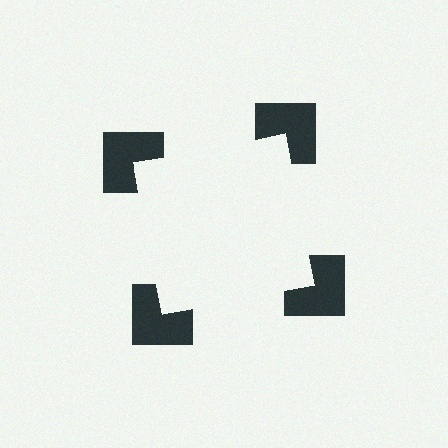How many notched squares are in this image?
There are 4 — one at each vertex of the illusory square.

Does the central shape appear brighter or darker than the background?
It typically appears slightly brighter than the background, even though no actual brightness change is drawn.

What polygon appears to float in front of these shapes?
An illusory square — its edges are inferred from the aligned wedge cuts in the notched squares, not physically drawn.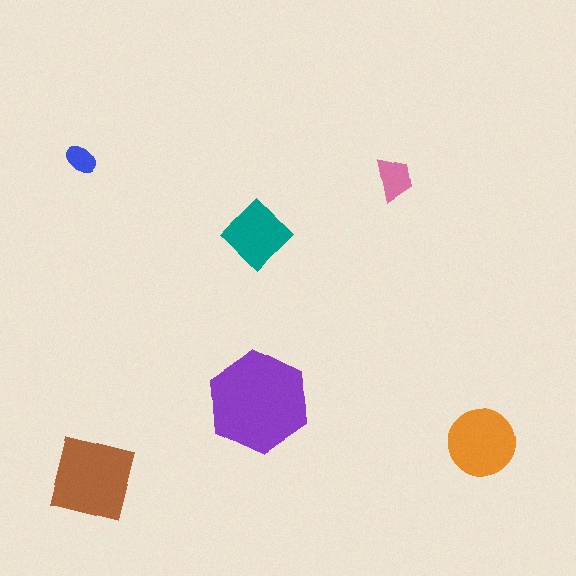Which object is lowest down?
The brown square is bottommost.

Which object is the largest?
The purple hexagon.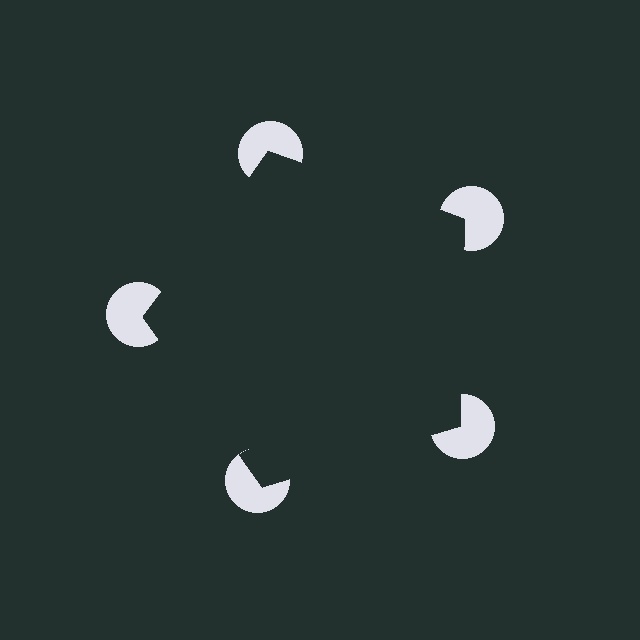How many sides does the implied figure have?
5 sides.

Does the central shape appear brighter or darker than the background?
It typically appears slightly darker than the background, even though no actual brightness change is drawn.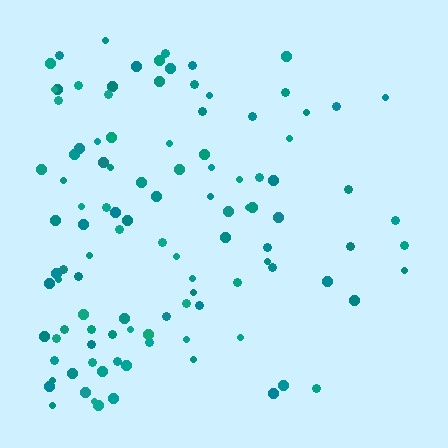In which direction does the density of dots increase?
From right to left, with the left side densest.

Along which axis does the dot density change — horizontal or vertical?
Horizontal.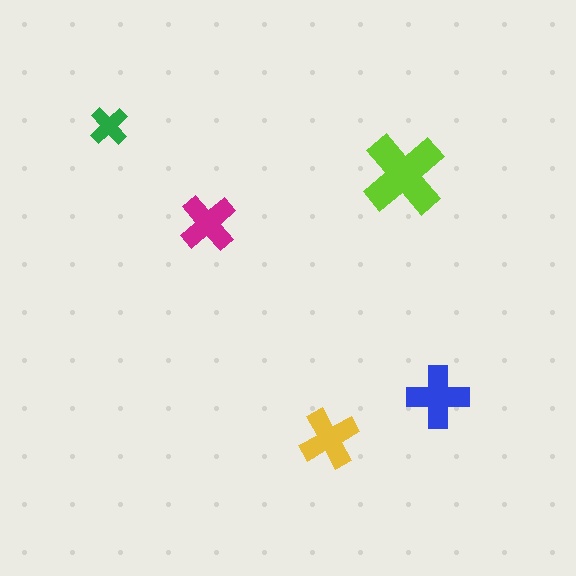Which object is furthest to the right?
The blue cross is rightmost.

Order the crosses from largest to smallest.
the lime one, the blue one, the yellow one, the magenta one, the green one.